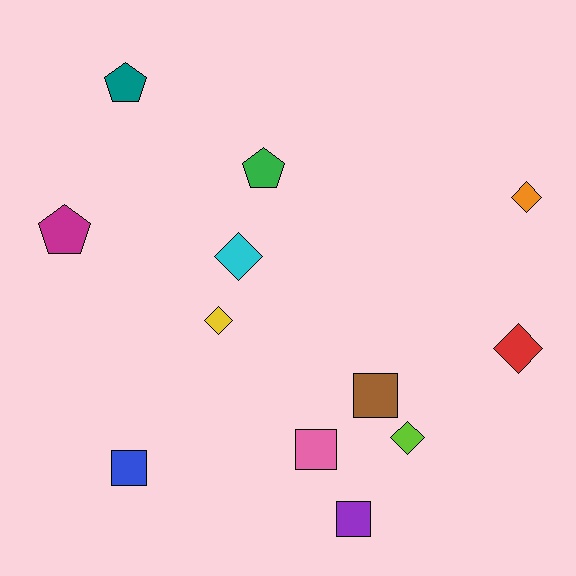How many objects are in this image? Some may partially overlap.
There are 12 objects.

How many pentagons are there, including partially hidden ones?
There are 3 pentagons.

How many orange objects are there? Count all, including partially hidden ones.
There is 1 orange object.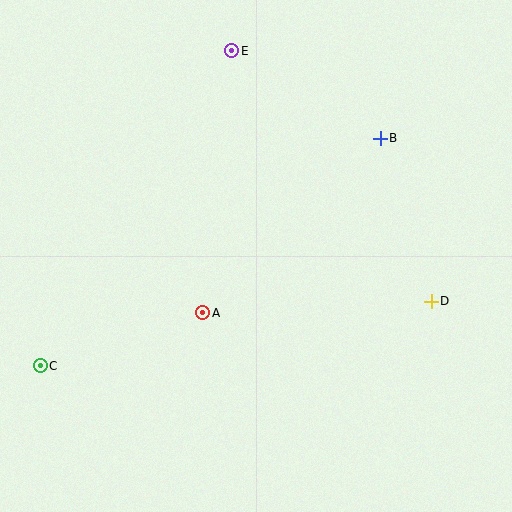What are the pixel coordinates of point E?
Point E is at (232, 51).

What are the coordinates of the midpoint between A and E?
The midpoint between A and E is at (217, 182).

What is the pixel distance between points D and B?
The distance between D and B is 171 pixels.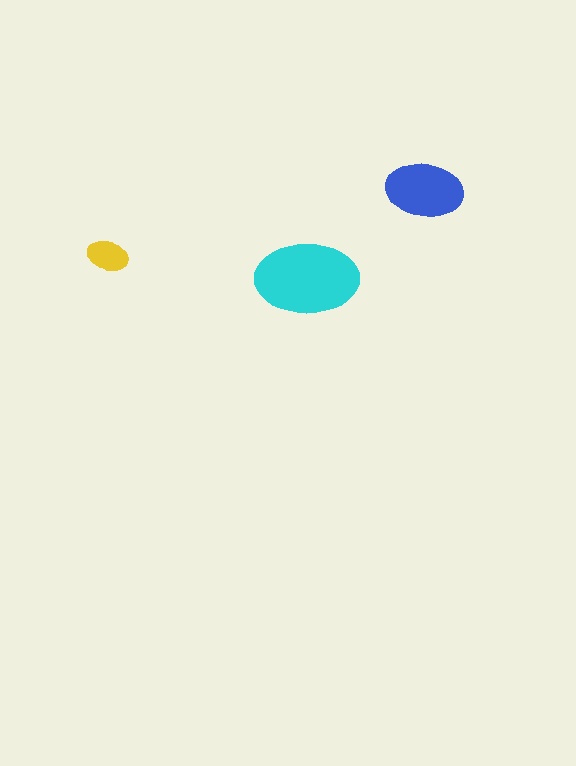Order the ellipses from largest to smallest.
the cyan one, the blue one, the yellow one.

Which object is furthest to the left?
The yellow ellipse is leftmost.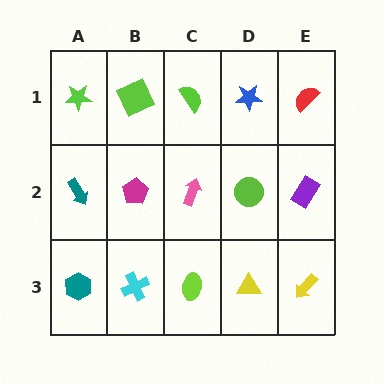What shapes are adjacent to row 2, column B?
A lime square (row 1, column B), a cyan cross (row 3, column B), a teal arrow (row 2, column A), a pink arrow (row 2, column C).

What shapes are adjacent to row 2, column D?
A blue star (row 1, column D), a yellow triangle (row 3, column D), a pink arrow (row 2, column C), a purple rectangle (row 2, column E).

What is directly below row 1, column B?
A magenta pentagon.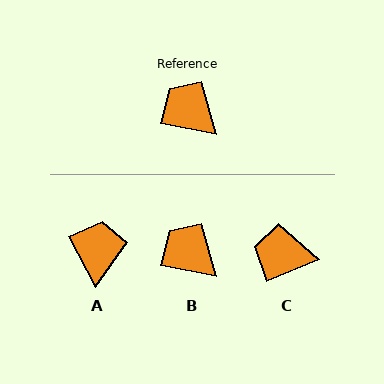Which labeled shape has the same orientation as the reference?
B.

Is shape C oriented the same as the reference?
No, it is off by about 33 degrees.